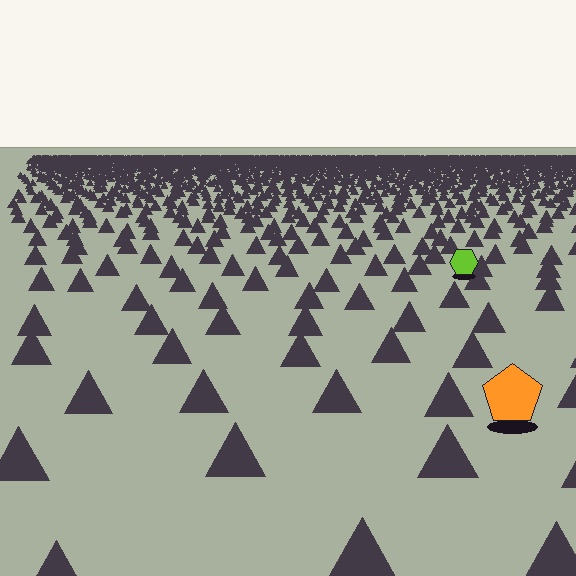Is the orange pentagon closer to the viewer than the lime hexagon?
Yes. The orange pentagon is closer — you can tell from the texture gradient: the ground texture is coarser near it.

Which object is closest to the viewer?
The orange pentagon is closest. The texture marks near it are larger and more spread out.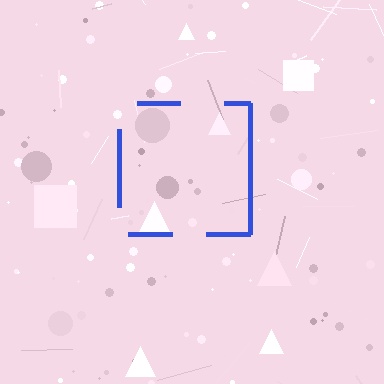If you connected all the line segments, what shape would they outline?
They would outline a square.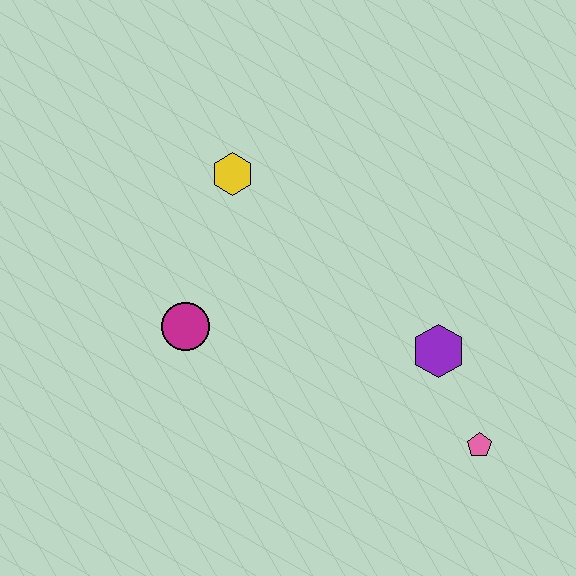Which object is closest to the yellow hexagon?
The magenta circle is closest to the yellow hexagon.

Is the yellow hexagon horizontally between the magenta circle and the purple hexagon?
Yes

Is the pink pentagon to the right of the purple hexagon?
Yes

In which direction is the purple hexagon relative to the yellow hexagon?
The purple hexagon is to the right of the yellow hexagon.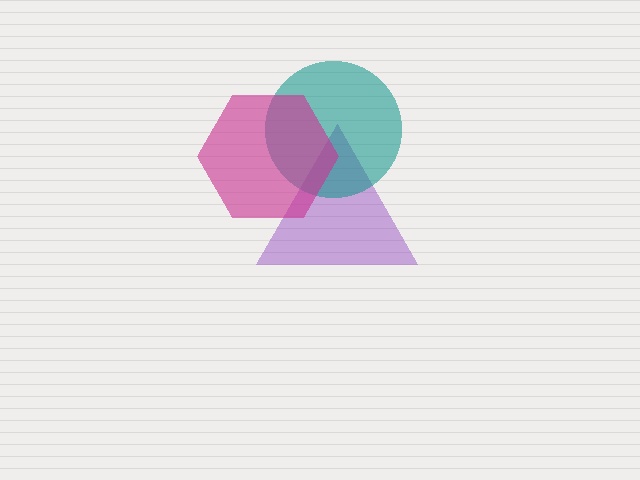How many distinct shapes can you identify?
There are 3 distinct shapes: a purple triangle, a teal circle, a magenta hexagon.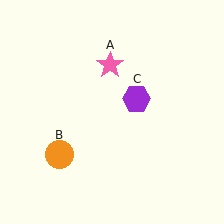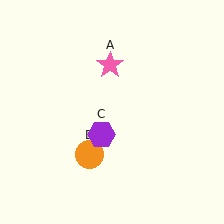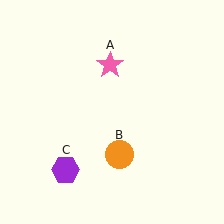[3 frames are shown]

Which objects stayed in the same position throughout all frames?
Pink star (object A) remained stationary.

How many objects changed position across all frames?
2 objects changed position: orange circle (object B), purple hexagon (object C).